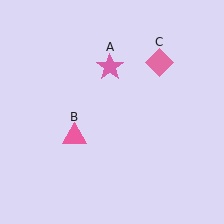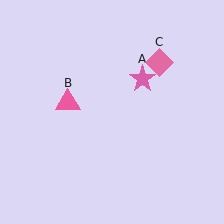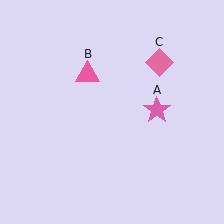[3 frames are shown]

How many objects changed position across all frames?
2 objects changed position: pink star (object A), pink triangle (object B).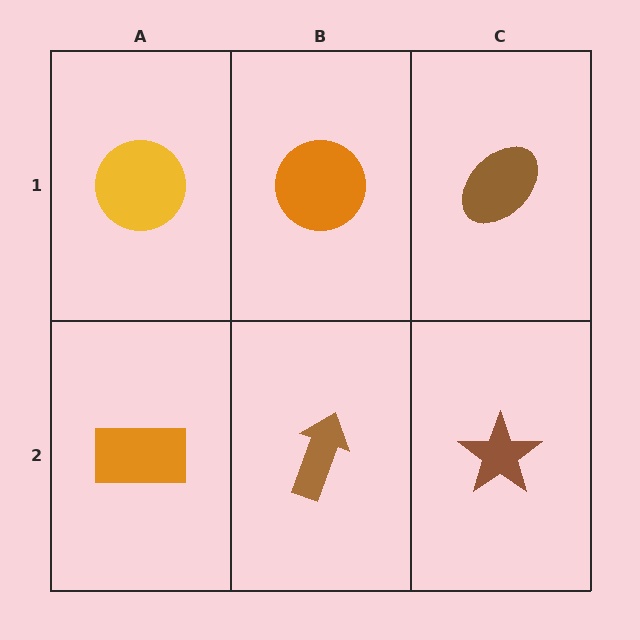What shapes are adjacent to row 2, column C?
A brown ellipse (row 1, column C), a brown arrow (row 2, column B).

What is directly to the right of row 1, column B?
A brown ellipse.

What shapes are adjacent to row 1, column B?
A brown arrow (row 2, column B), a yellow circle (row 1, column A), a brown ellipse (row 1, column C).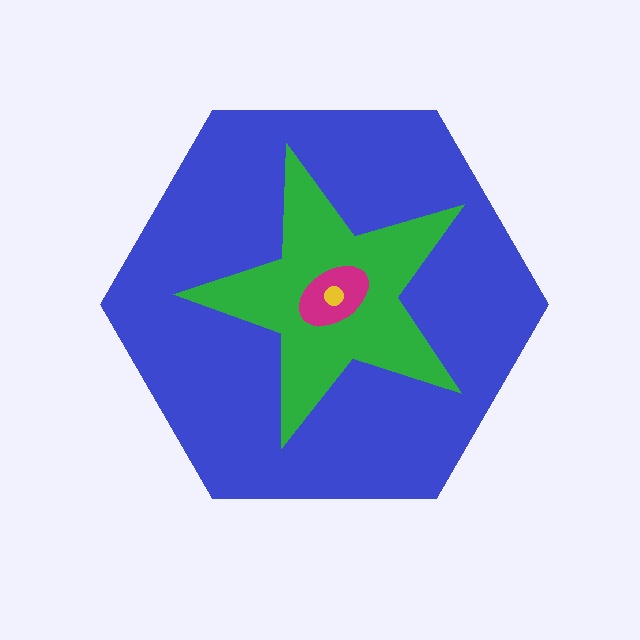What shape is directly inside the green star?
The magenta ellipse.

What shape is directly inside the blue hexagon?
The green star.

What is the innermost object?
The yellow circle.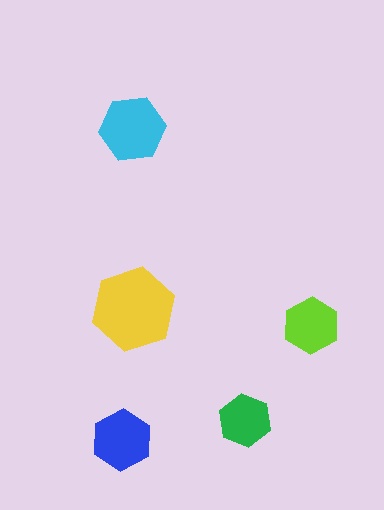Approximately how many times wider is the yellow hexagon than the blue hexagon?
About 1.5 times wider.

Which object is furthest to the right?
The lime hexagon is rightmost.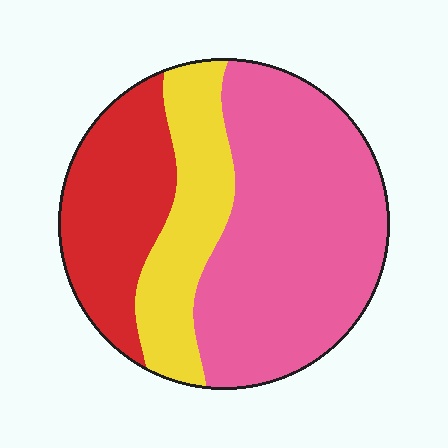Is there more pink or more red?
Pink.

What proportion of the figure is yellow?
Yellow covers around 20% of the figure.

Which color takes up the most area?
Pink, at roughly 55%.